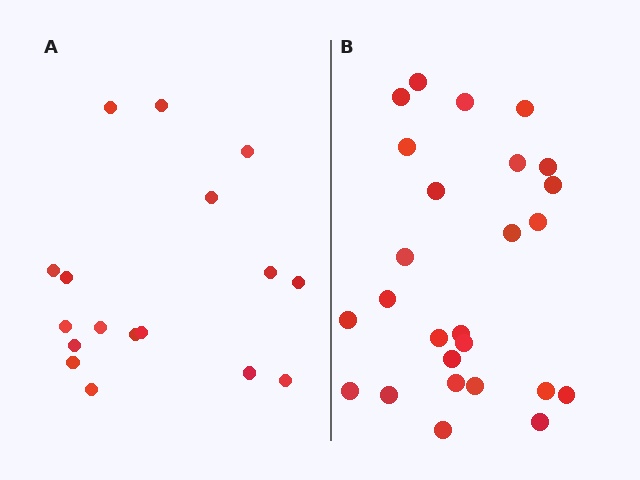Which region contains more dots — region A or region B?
Region B (the right region) has more dots.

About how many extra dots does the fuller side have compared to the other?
Region B has roughly 8 or so more dots than region A.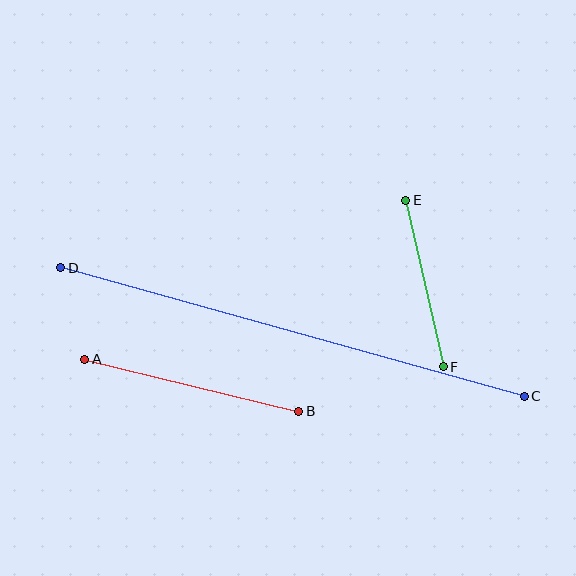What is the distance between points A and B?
The distance is approximately 220 pixels.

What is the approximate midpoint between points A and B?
The midpoint is at approximately (192, 385) pixels.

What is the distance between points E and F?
The distance is approximately 171 pixels.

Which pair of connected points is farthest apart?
Points C and D are farthest apart.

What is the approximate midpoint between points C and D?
The midpoint is at approximately (292, 332) pixels.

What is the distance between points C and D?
The distance is approximately 481 pixels.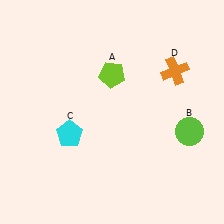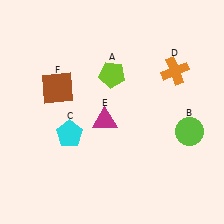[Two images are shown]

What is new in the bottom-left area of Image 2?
A magenta triangle (E) was added in the bottom-left area of Image 2.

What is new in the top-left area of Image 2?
A brown square (F) was added in the top-left area of Image 2.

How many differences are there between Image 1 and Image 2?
There are 2 differences between the two images.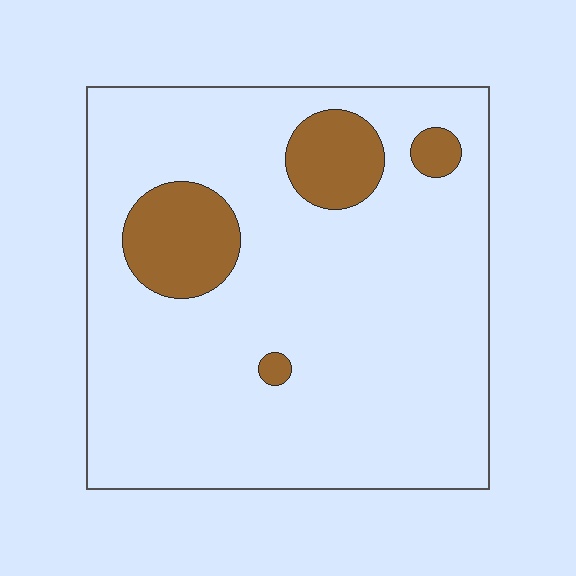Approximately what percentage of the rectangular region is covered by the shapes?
Approximately 15%.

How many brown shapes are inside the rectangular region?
4.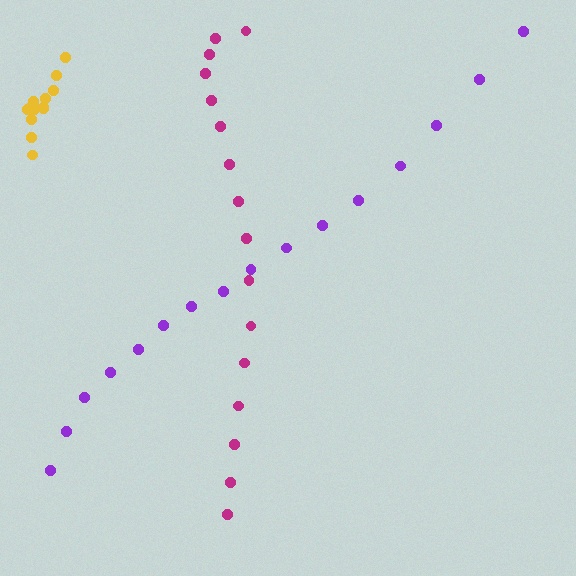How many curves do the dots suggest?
There are 3 distinct paths.